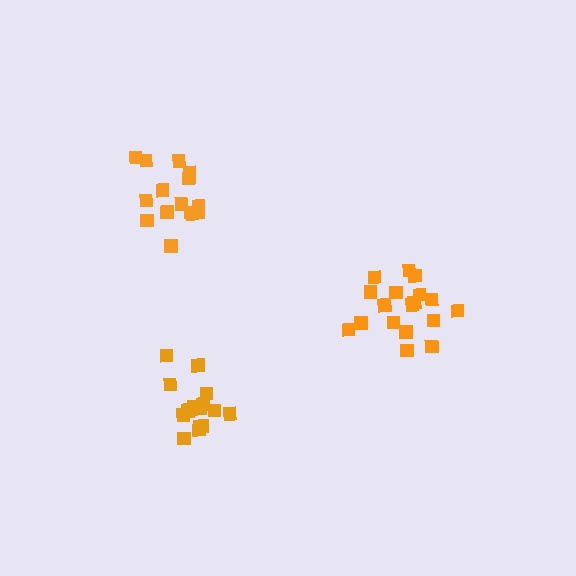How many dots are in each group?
Group 1: 17 dots, Group 2: 18 dots, Group 3: 16 dots (51 total).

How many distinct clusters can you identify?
There are 3 distinct clusters.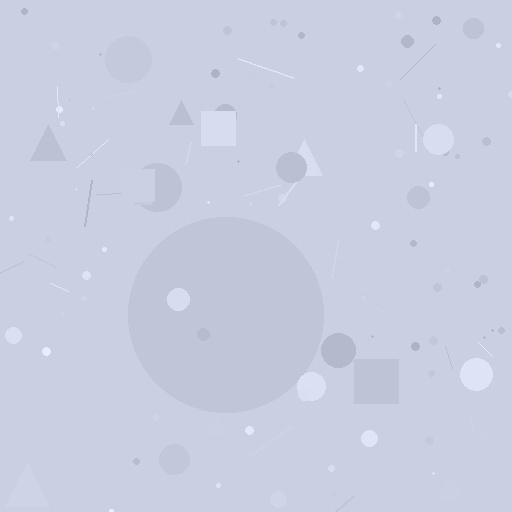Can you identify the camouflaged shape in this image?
The camouflaged shape is a circle.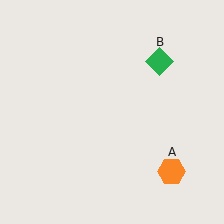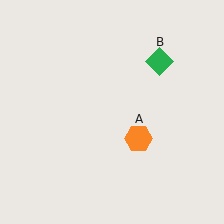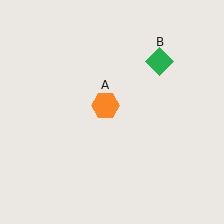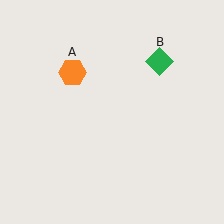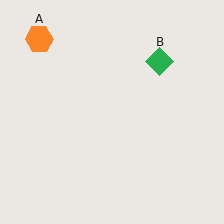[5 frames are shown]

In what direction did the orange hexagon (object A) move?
The orange hexagon (object A) moved up and to the left.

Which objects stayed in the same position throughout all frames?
Green diamond (object B) remained stationary.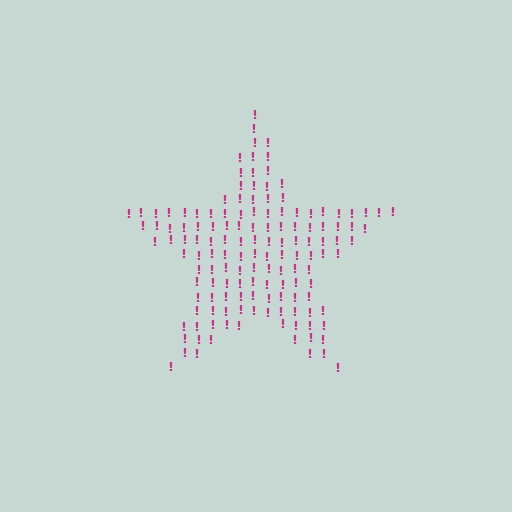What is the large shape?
The large shape is a star.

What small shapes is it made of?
It is made of small exclamation marks.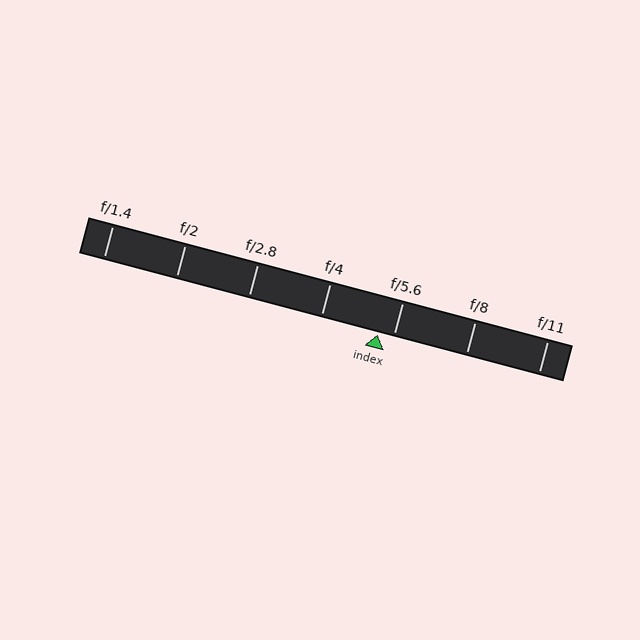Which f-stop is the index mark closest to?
The index mark is closest to f/5.6.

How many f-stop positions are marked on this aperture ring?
There are 7 f-stop positions marked.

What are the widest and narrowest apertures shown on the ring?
The widest aperture shown is f/1.4 and the narrowest is f/11.